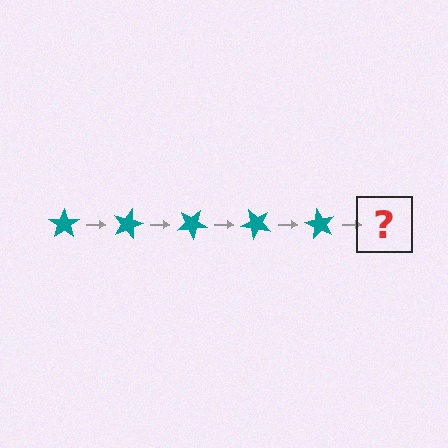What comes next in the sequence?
The next element should be a teal star rotated 75 degrees.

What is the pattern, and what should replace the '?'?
The pattern is that the star rotates 15 degrees each step. The '?' should be a teal star rotated 75 degrees.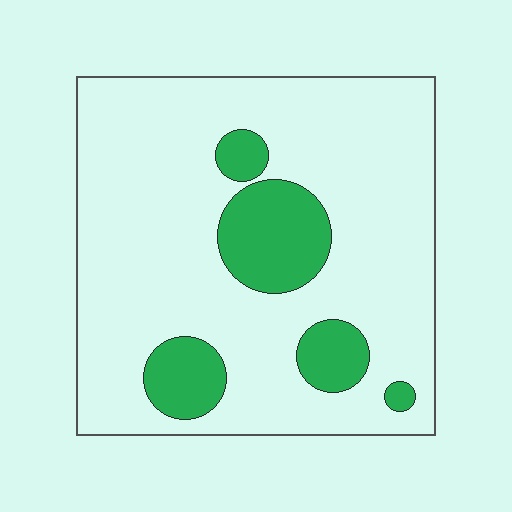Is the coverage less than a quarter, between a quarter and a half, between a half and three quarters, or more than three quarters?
Less than a quarter.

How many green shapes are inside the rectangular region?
5.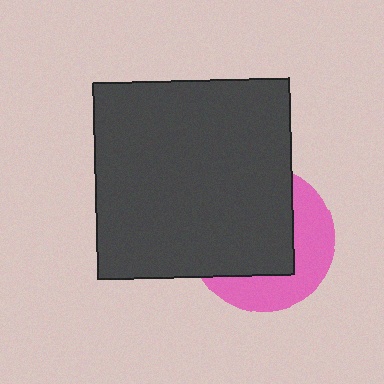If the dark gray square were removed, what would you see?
You would see the complete pink circle.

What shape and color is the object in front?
The object in front is a dark gray square.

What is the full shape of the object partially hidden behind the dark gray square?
The partially hidden object is a pink circle.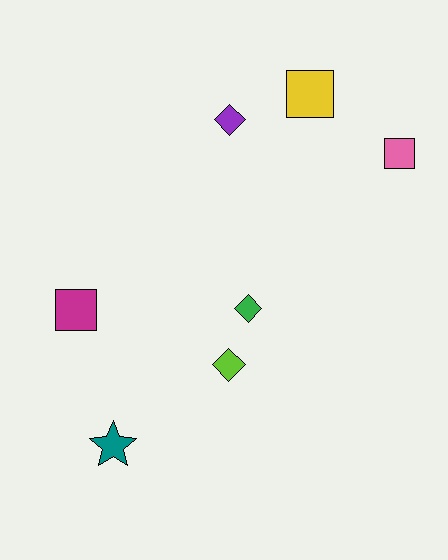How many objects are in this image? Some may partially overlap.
There are 7 objects.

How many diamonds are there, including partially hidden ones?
There are 3 diamonds.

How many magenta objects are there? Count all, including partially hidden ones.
There is 1 magenta object.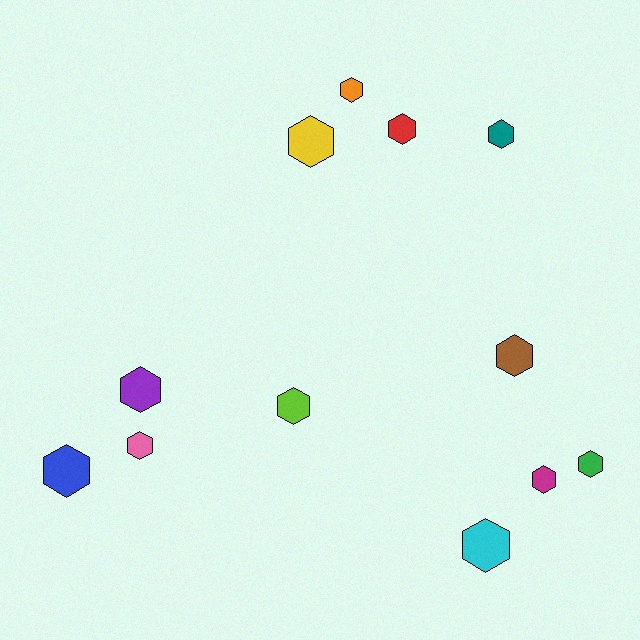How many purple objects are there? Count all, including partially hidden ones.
There is 1 purple object.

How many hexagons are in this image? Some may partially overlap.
There are 12 hexagons.